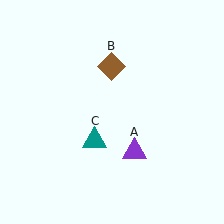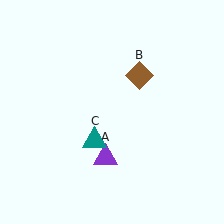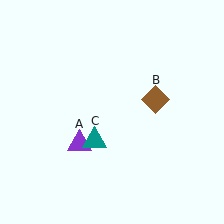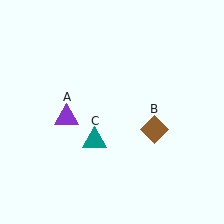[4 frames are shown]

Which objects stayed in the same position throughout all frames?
Teal triangle (object C) remained stationary.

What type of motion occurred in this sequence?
The purple triangle (object A), brown diamond (object B) rotated clockwise around the center of the scene.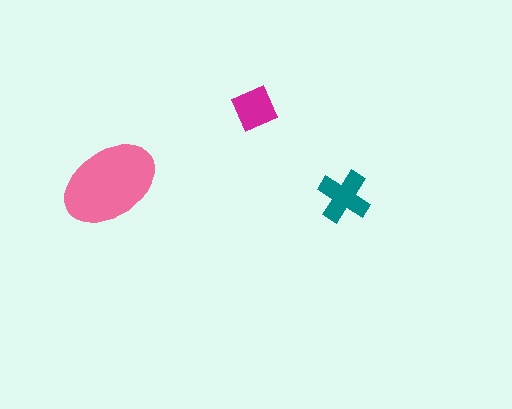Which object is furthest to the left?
The pink ellipse is leftmost.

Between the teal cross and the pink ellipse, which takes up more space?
The pink ellipse.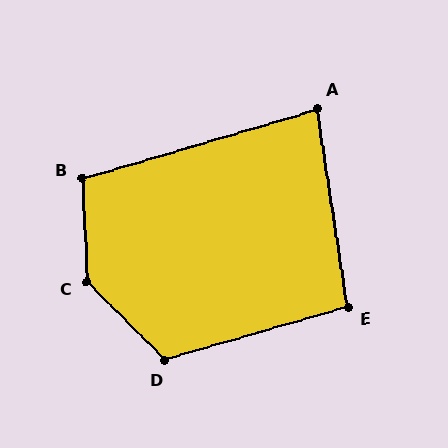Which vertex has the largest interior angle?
C, at approximately 138 degrees.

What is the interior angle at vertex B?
Approximately 104 degrees (obtuse).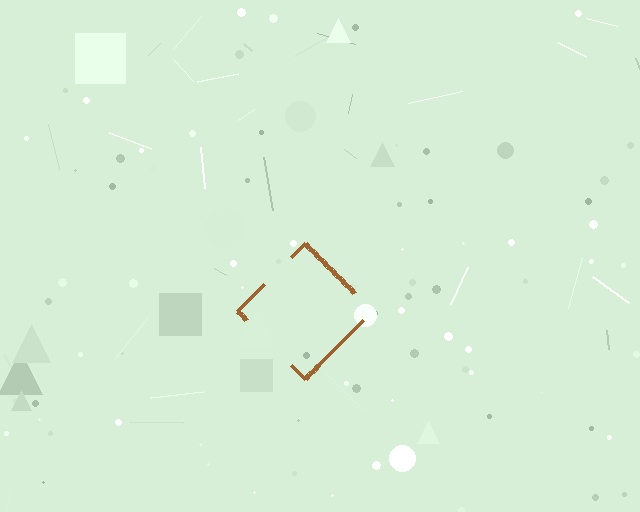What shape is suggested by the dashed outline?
The dashed outline suggests a diamond.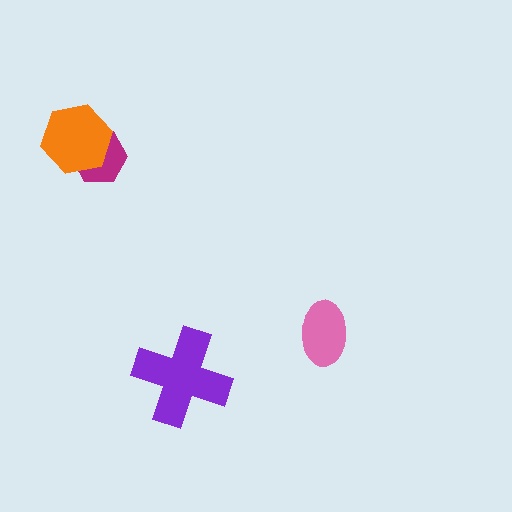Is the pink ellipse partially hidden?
No, no other shape covers it.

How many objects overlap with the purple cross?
0 objects overlap with the purple cross.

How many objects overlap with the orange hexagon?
1 object overlaps with the orange hexagon.